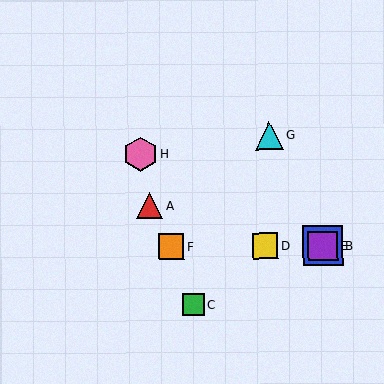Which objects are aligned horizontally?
Objects B, D, E, F are aligned horizontally.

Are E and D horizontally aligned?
Yes, both are at y≈246.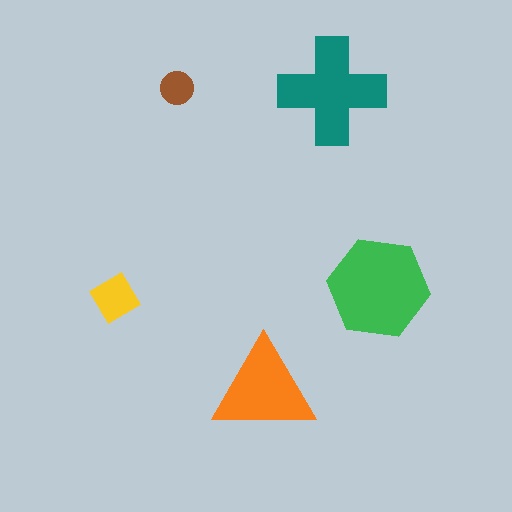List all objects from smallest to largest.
The brown circle, the yellow diamond, the orange triangle, the teal cross, the green hexagon.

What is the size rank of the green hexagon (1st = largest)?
1st.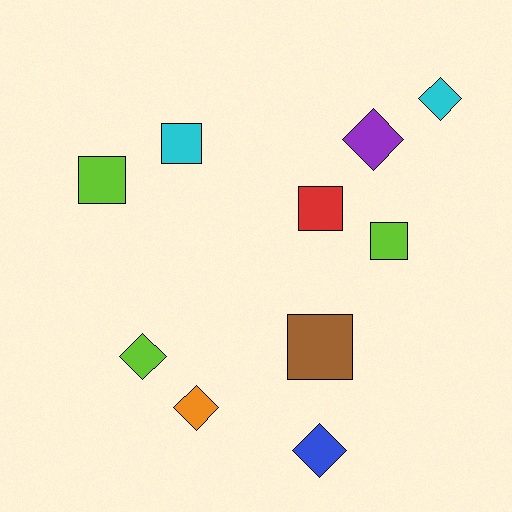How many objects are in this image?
There are 10 objects.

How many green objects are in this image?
There are no green objects.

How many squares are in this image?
There are 5 squares.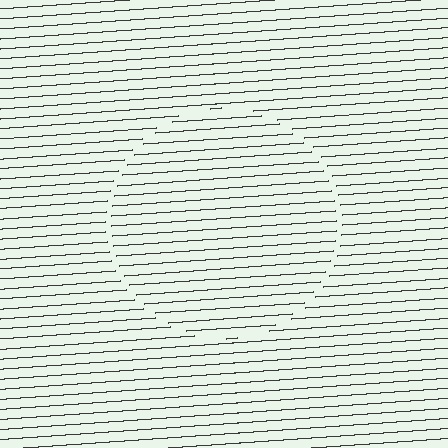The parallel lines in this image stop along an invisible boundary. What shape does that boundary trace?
An illusory circle. The interior of the shape contains the same grating, shifted by half a period — the contour is defined by the phase discontinuity where line-ends from the inner and outer gratings abut.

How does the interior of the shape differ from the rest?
The interior of the shape contains the same grating, shifted by half a period — the contour is defined by the phase discontinuity where line-ends from the inner and outer gratings abut.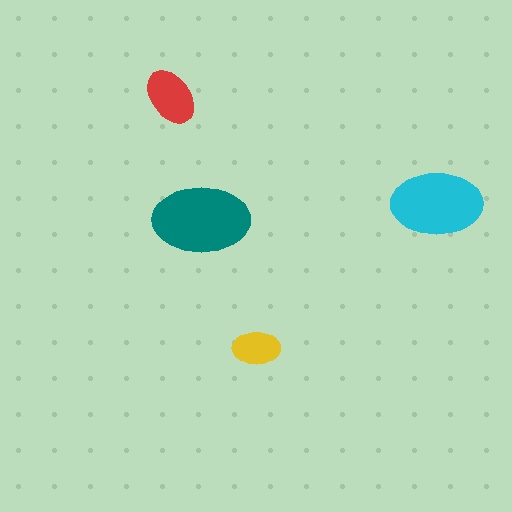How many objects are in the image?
There are 4 objects in the image.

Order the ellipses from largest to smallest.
the teal one, the cyan one, the red one, the yellow one.